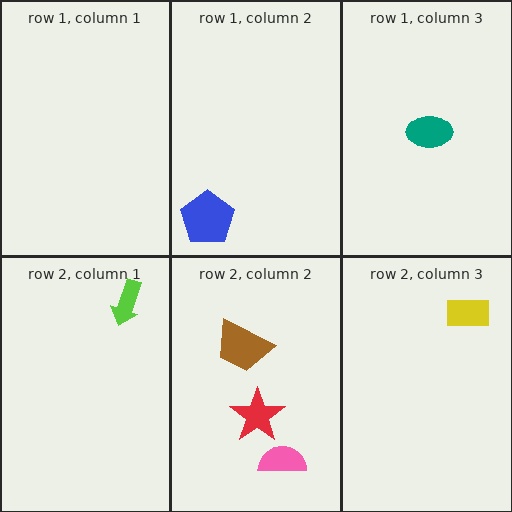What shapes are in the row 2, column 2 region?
The red star, the brown trapezoid, the pink semicircle.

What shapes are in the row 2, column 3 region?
The yellow rectangle.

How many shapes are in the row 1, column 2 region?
1.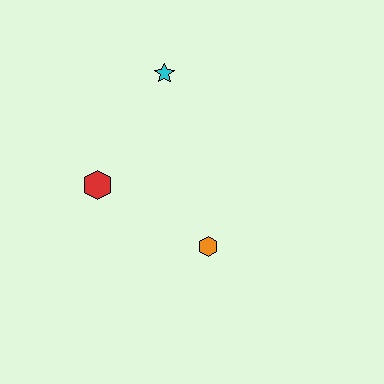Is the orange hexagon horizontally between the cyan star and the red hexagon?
No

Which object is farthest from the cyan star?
The orange hexagon is farthest from the cyan star.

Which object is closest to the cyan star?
The red hexagon is closest to the cyan star.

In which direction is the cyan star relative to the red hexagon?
The cyan star is above the red hexagon.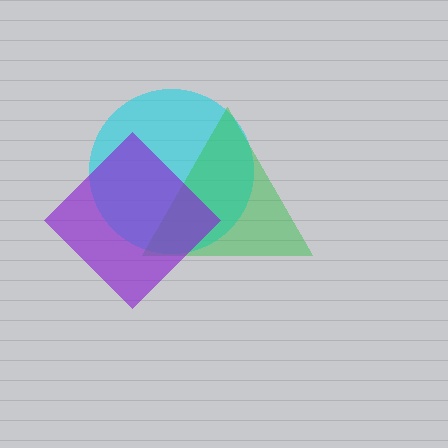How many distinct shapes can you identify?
There are 3 distinct shapes: a cyan circle, a green triangle, a purple diamond.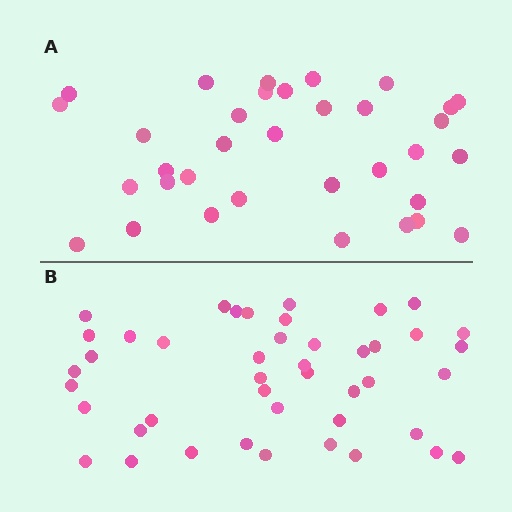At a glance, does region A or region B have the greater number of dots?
Region B (the bottom region) has more dots.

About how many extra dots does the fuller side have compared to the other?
Region B has roughly 10 or so more dots than region A.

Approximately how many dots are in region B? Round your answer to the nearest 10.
About 40 dots. (The exact count is 44, which rounds to 40.)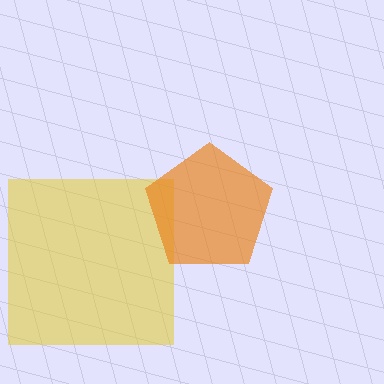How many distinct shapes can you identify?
There are 2 distinct shapes: a yellow square, an orange pentagon.